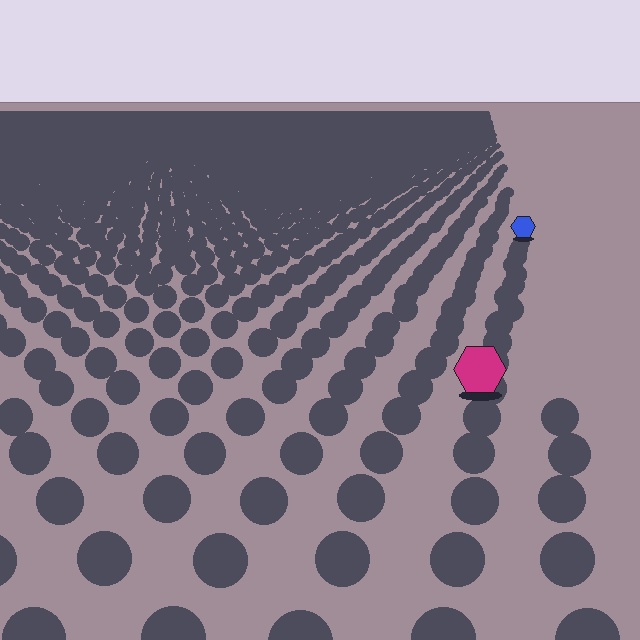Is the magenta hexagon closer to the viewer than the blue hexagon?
Yes. The magenta hexagon is closer — you can tell from the texture gradient: the ground texture is coarser near it.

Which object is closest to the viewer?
The magenta hexagon is closest. The texture marks near it are larger and more spread out.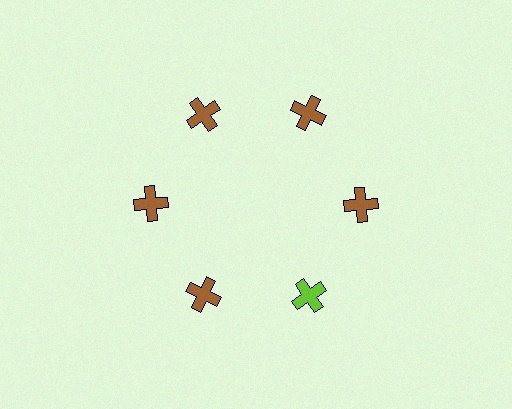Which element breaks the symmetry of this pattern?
The lime cross at roughly the 5 o'clock position breaks the symmetry. All other shapes are brown crosses.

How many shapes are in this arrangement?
There are 6 shapes arranged in a ring pattern.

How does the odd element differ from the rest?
It has a different color: lime instead of brown.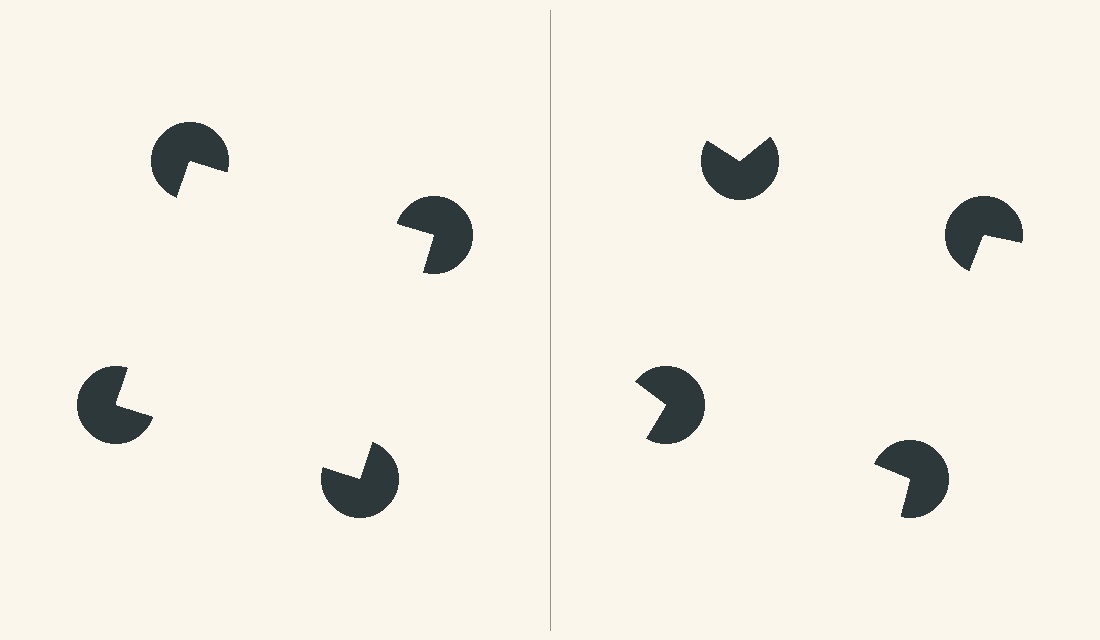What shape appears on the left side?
An illusory square.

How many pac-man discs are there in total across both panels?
8 — 4 on each side.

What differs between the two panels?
The pac-man discs are positioned identically on both sides; only the wedge orientations differ. On the left they align to a square; on the right they are misaligned.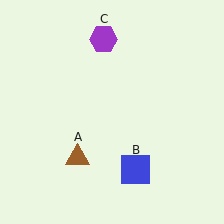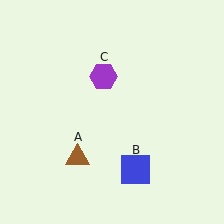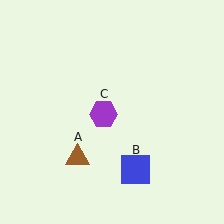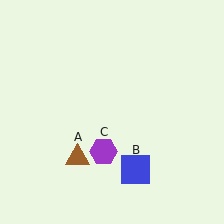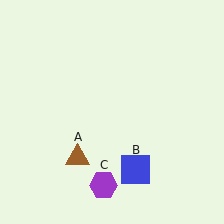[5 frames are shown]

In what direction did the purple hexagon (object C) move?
The purple hexagon (object C) moved down.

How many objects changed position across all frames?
1 object changed position: purple hexagon (object C).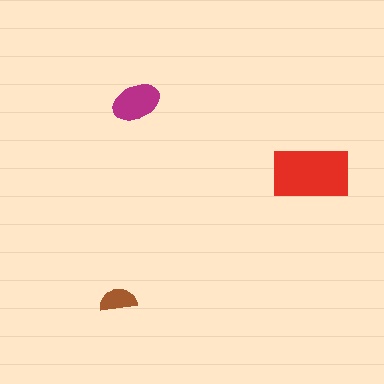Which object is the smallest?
The brown semicircle.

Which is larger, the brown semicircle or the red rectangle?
The red rectangle.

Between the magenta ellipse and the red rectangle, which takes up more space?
The red rectangle.